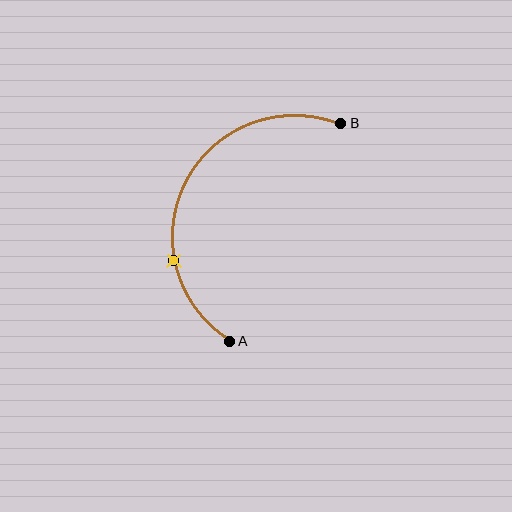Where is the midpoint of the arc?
The arc midpoint is the point on the curve farthest from the straight line joining A and B. It sits to the left of that line.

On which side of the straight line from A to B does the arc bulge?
The arc bulges to the left of the straight line connecting A and B.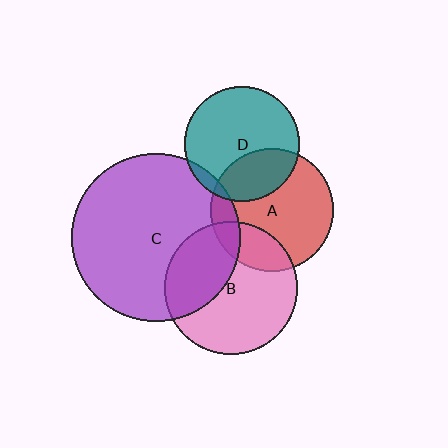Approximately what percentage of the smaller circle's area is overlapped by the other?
Approximately 30%.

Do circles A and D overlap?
Yes.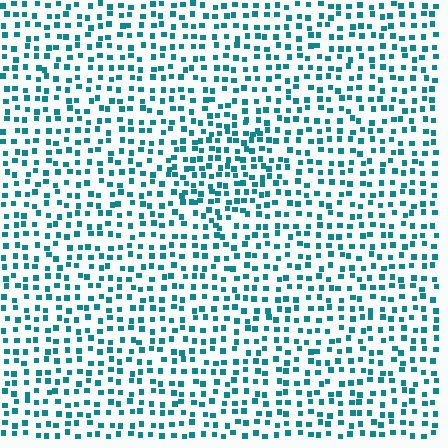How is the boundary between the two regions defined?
The boundary is defined by a change in element density (approximately 1.5x ratio). All elements are the same color, size, and shape.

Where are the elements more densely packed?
The elements are more densely packed inside the diamond boundary.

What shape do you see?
I see a diamond.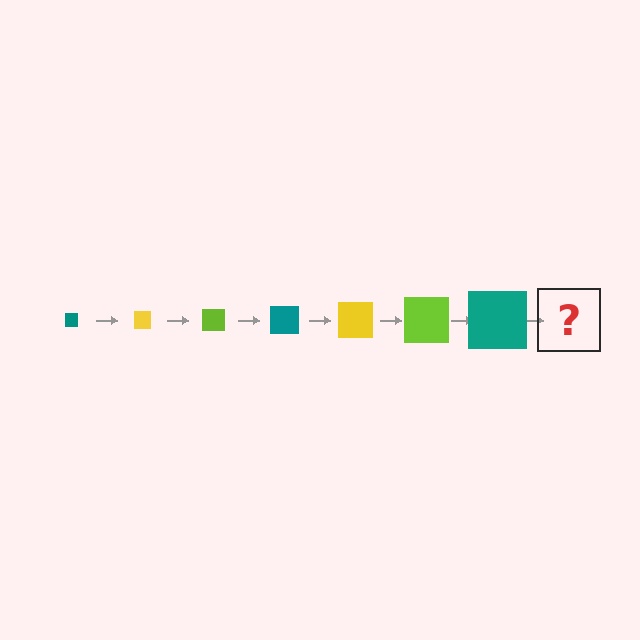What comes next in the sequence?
The next element should be a yellow square, larger than the previous one.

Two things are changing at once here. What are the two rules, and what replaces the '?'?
The two rules are that the square grows larger each step and the color cycles through teal, yellow, and lime. The '?' should be a yellow square, larger than the previous one.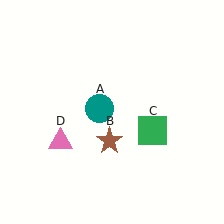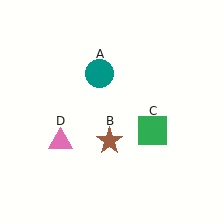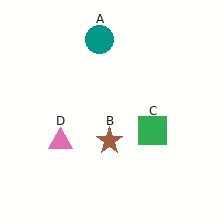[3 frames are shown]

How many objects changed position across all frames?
1 object changed position: teal circle (object A).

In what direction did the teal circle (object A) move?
The teal circle (object A) moved up.